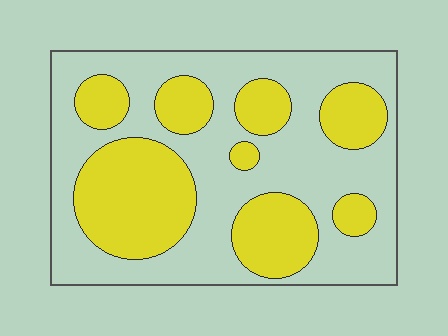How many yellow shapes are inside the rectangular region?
8.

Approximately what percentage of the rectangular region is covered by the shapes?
Approximately 40%.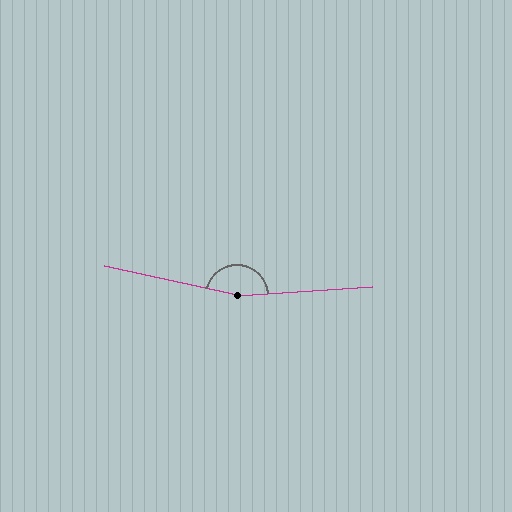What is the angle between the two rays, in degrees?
Approximately 163 degrees.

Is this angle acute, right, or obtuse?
It is obtuse.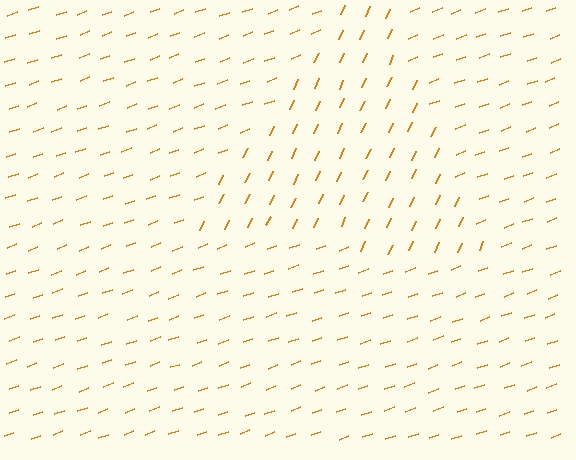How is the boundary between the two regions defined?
The boundary is defined purely by a change in line orientation (approximately 45 degrees difference). All lines are the same color and thickness.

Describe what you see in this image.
The image is filled with small orange line segments. A triangle region in the image has lines oriented differently from the surrounding lines, creating a visible texture boundary.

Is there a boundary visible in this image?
Yes, there is a texture boundary formed by a change in line orientation.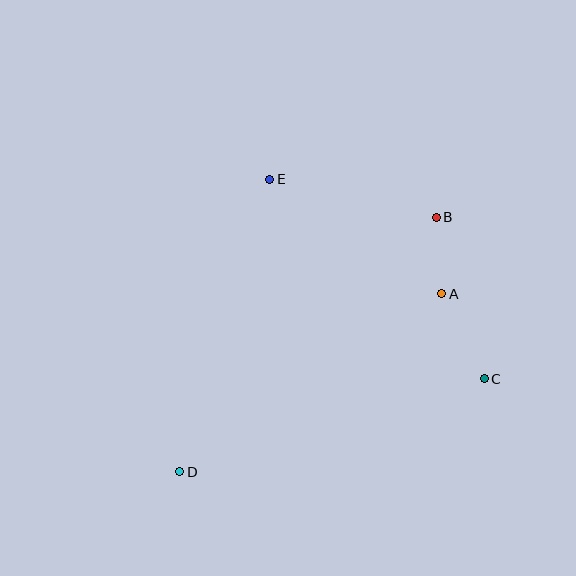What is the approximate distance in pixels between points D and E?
The distance between D and E is approximately 306 pixels.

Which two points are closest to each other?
Points A and B are closest to each other.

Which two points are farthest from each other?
Points B and D are farthest from each other.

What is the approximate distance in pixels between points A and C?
The distance between A and C is approximately 95 pixels.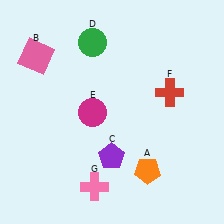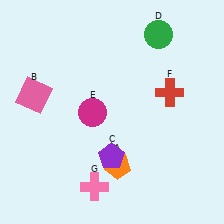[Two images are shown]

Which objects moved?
The objects that moved are: the orange pentagon (A), the pink square (B), the green circle (D).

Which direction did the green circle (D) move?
The green circle (D) moved right.